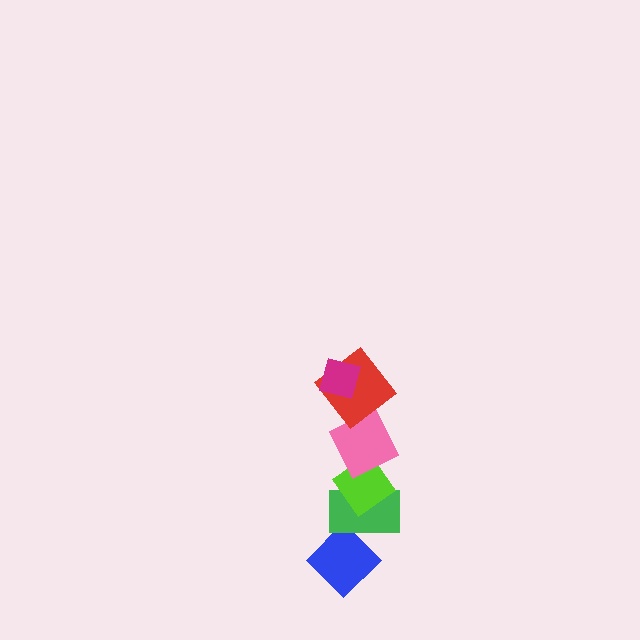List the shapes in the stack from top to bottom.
From top to bottom: the magenta diamond, the red diamond, the pink square, the lime diamond, the green rectangle, the blue diamond.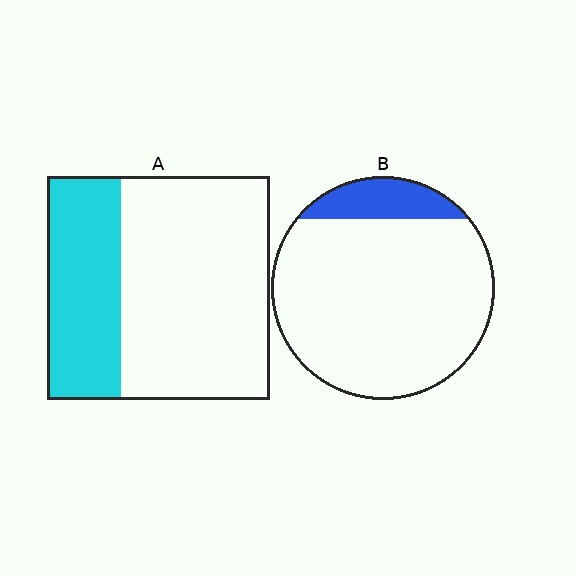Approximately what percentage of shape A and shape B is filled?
A is approximately 35% and B is approximately 15%.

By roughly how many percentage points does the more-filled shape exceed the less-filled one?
By roughly 20 percentage points (A over B).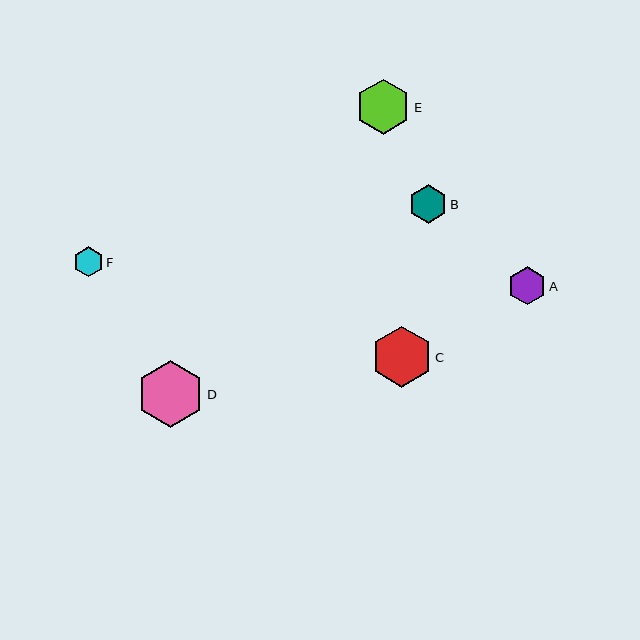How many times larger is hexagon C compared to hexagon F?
Hexagon C is approximately 2.0 times the size of hexagon F.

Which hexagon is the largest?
Hexagon D is the largest with a size of approximately 67 pixels.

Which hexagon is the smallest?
Hexagon F is the smallest with a size of approximately 30 pixels.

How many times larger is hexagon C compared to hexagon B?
Hexagon C is approximately 1.6 times the size of hexagon B.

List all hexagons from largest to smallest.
From largest to smallest: D, C, E, B, A, F.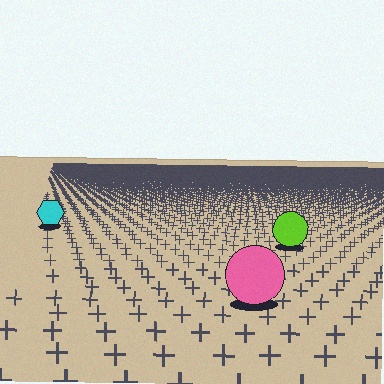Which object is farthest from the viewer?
The cyan hexagon is farthest from the viewer. It appears smaller and the ground texture around it is denser.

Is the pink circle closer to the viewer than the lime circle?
Yes. The pink circle is closer — you can tell from the texture gradient: the ground texture is coarser near it.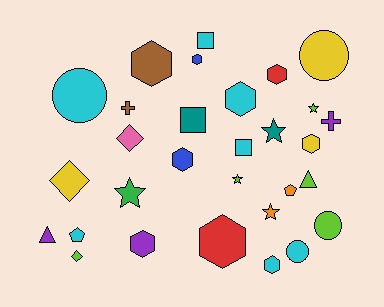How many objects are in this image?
There are 30 objects.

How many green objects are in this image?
There is 1 green object.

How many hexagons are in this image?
There are 9 hexagons.